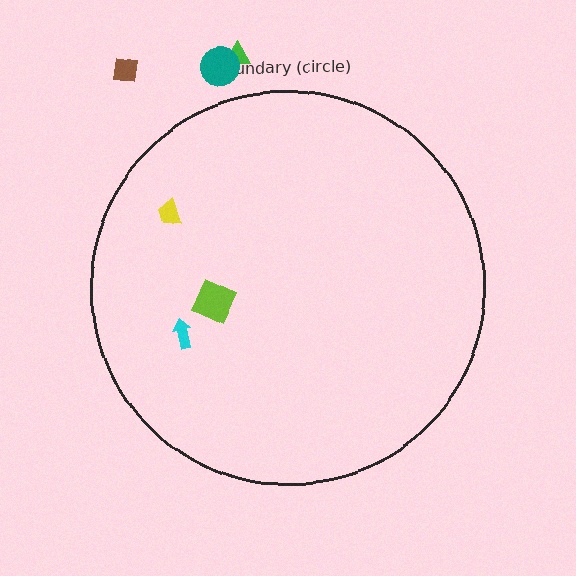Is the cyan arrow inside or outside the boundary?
Inside.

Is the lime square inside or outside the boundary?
Inside.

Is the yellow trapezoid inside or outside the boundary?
Inside.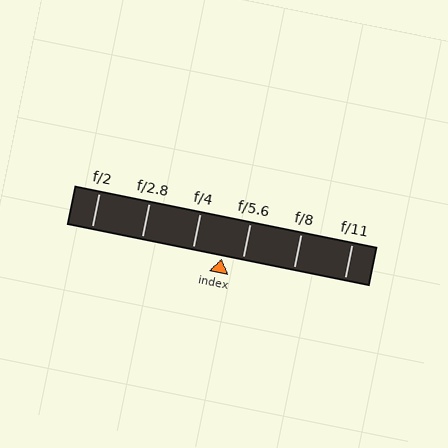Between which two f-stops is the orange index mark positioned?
The index mark is between f/4 and f/5.6.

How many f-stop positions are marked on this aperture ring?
There are 6 f-stop positions marked.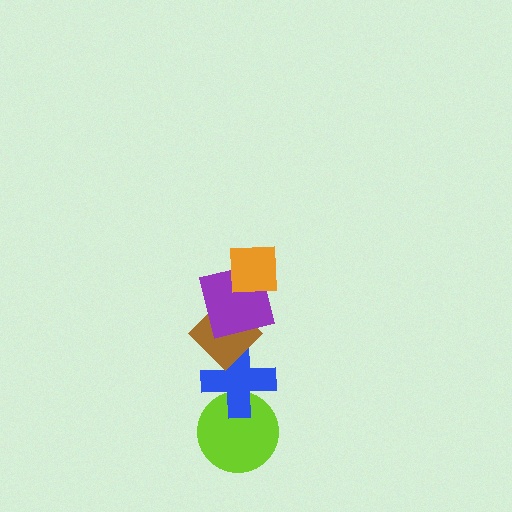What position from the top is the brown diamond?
The brown diamond is 3rd from the top.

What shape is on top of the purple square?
The orange square is on top of the purple square.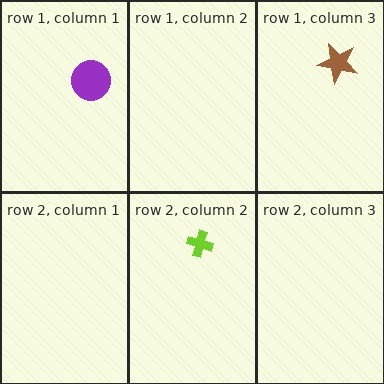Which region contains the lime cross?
The row 2, column 2 region.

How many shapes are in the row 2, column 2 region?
1.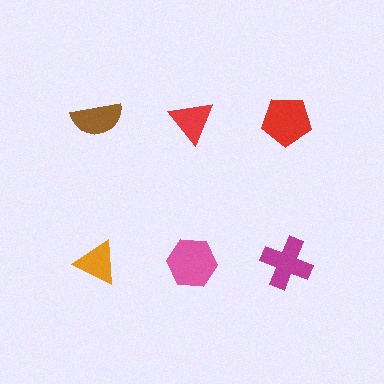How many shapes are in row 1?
3 shapes.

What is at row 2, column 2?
A pink hexagon.